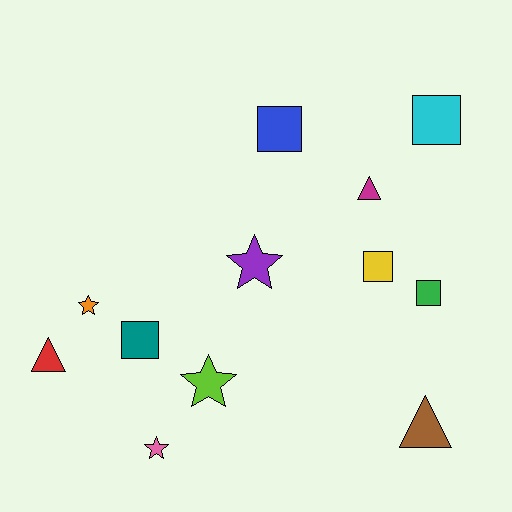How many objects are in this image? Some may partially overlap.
There are 12 objects.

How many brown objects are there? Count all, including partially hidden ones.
There is 1 brown object.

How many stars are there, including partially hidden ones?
There are 4 stars.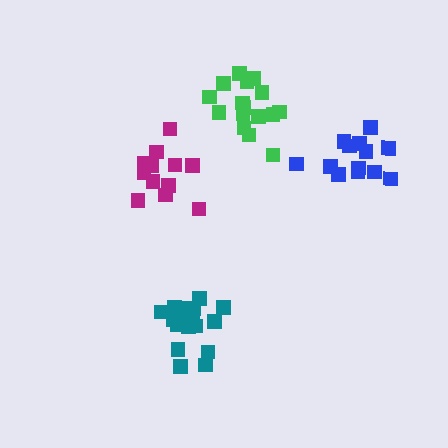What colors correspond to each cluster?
The clusters are colored: blue, magenta, teal, green.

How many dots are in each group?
Group 1: 14 dots, Group 2: 13 dots, Group 3: 17 dots, Group 4: 16 dots (60 total).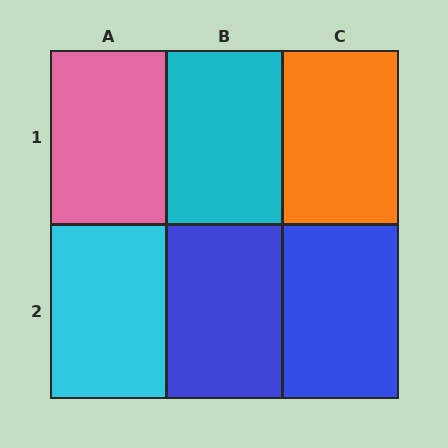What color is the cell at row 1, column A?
Pink.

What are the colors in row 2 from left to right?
Cyan, blue, blue.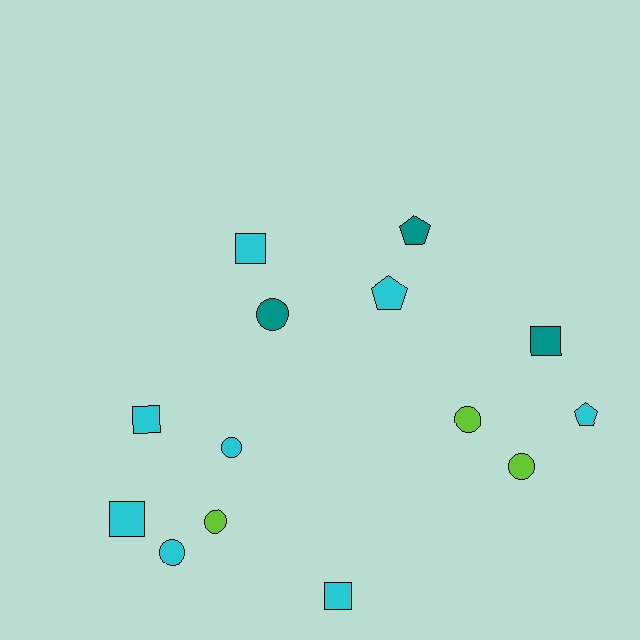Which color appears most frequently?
Cyan, with 8 objects.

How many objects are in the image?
There are 14 objects.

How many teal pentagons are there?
There is 1 teal pentagon.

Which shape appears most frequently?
Circle, with 6 objects.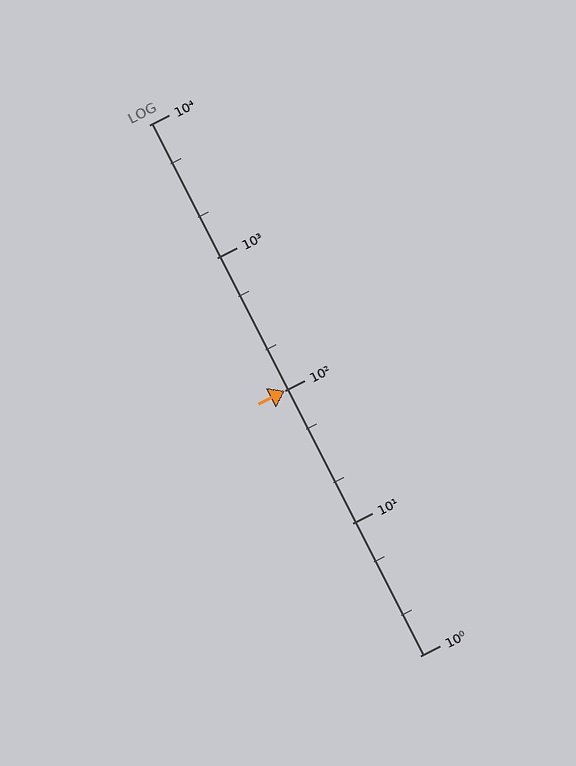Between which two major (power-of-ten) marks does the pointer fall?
The pointer is between 100 and 1000.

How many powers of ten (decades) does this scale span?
The scale spans 4 decades, from 1 to 10000.